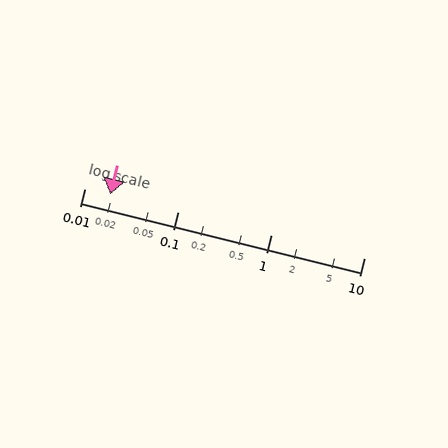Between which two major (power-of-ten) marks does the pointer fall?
The pointer is between 0.01 and 0.1.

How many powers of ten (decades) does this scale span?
The scale spans 3 decades, from 0.01 to 10.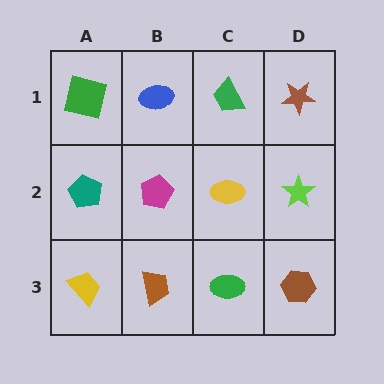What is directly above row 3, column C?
A yellow ellipse.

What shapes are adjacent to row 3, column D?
A lime star (row 2, column D), a green ellipse (row 3, column C).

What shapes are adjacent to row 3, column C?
A yellow ellipse (row 2, column C), a brown trapezoid (row 3, column B), a brown hexagon (row 3, column D).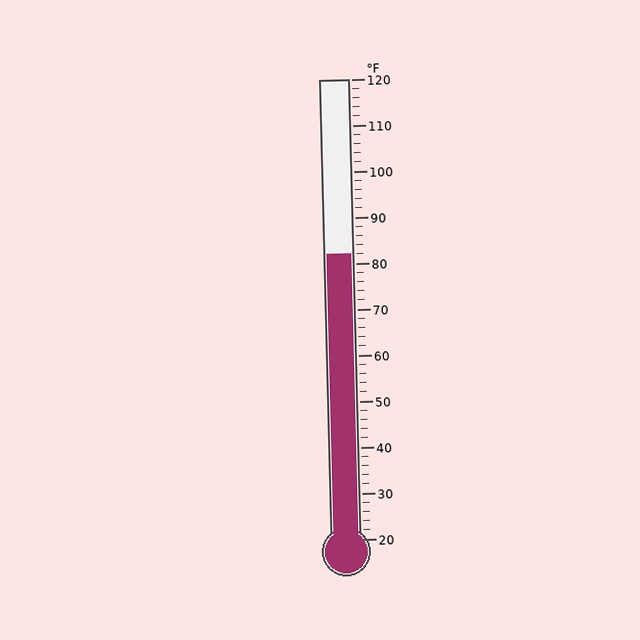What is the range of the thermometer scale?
The thermometer scale ranges from 20°F to 120°F.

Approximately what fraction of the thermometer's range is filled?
The thermometer is filled to approximately 60% of its range.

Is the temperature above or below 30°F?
The temperature is above 30°F.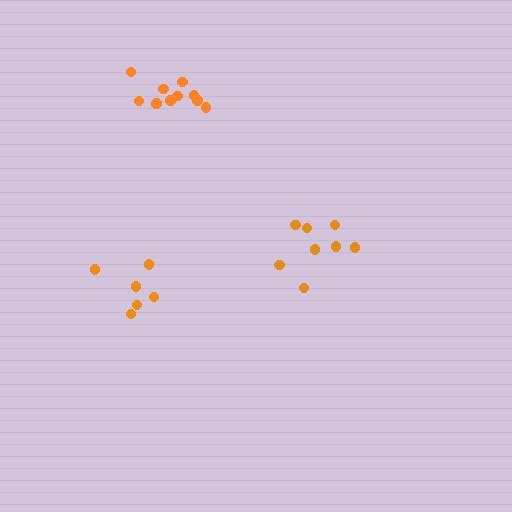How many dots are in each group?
Group 1: 10 dots, Group 2: 8 dots, Group 3: 6 dots (24 total).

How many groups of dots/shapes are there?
There are 3 groups.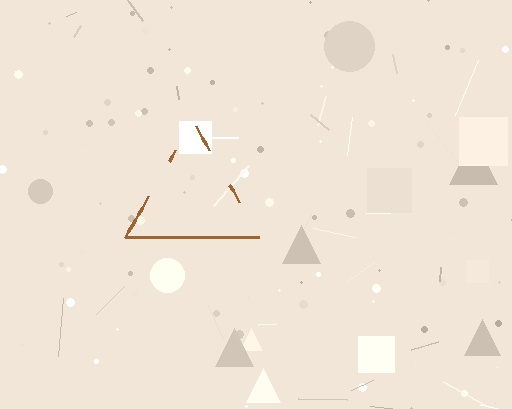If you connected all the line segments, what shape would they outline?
They would outline a triangle.